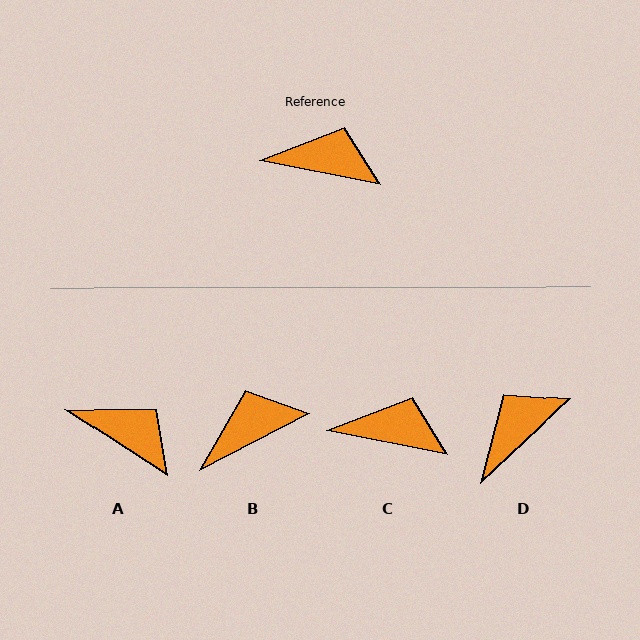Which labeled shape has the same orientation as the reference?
C.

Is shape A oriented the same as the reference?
No, it is off by about 22 degrees.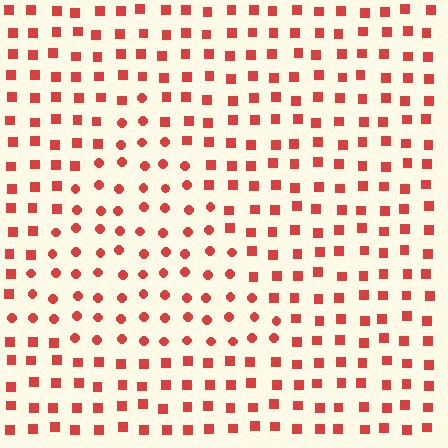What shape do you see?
I see a triangle.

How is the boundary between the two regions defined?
The boundary is defined by a change in element shape: circles inside vs. squares outside. All elements share the same color and spacing.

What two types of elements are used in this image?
The image uses circles inside the triangle region and squares outside it.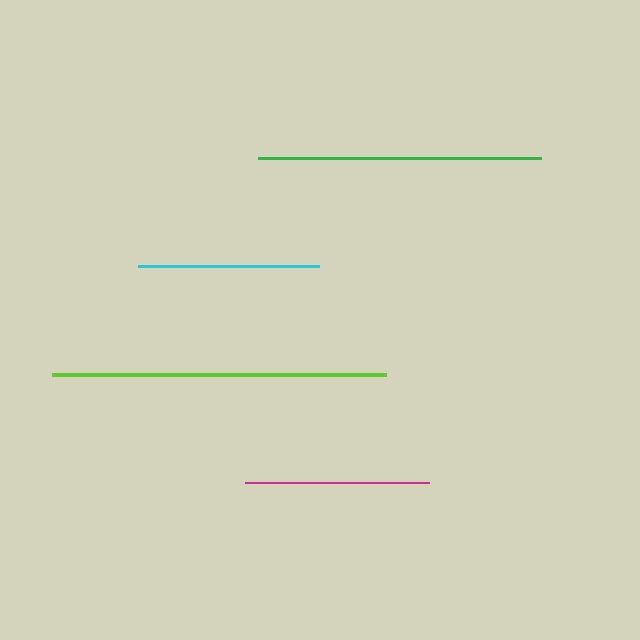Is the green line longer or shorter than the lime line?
The lime line is longer than the green line.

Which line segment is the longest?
The lime line is the longest at approximately 334 pixels.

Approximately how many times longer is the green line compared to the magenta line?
The green line is approximately 1.5 times the length of the magenta line.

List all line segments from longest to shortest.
From longest to shortest: lime, green, magenta, cyan.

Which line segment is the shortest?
The cyan line is the shortest at approximately 182 pixels.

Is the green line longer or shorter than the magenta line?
The green line is longer than the magenta line.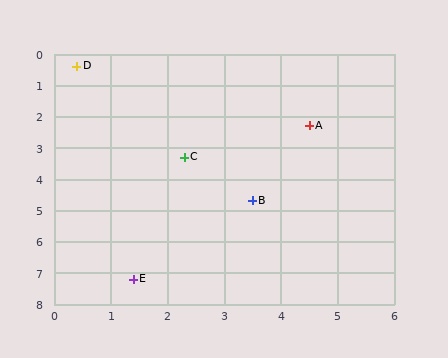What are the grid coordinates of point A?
Point A is at approximately (4.5, 2.3).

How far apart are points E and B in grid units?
Points E and B are about 3.3 grid units apart.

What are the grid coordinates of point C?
Point C is at approximately (2.3, 3.3).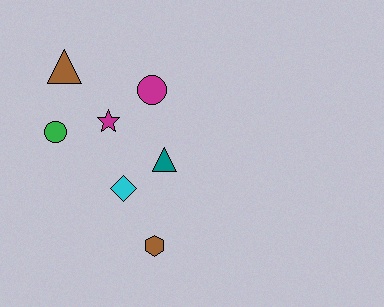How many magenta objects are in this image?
There are 2 magenta objects.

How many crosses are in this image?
There are no crosses.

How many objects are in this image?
There are 7 objects.